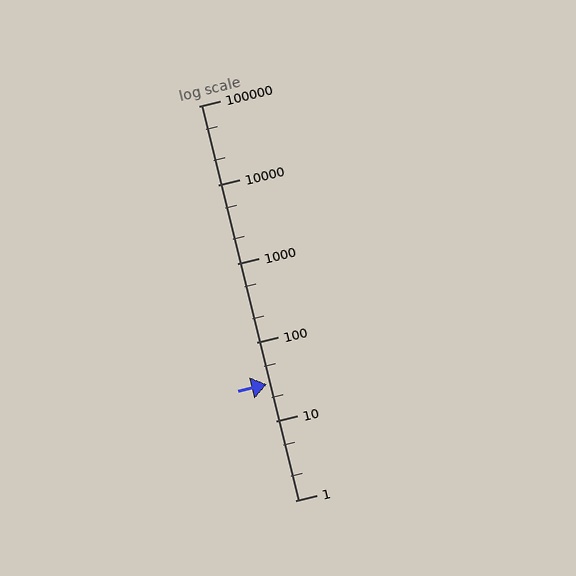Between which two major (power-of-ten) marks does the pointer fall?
The pointer is between 10 and 100.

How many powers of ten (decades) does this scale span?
The scale spans 5 decades, from 1 to 100000.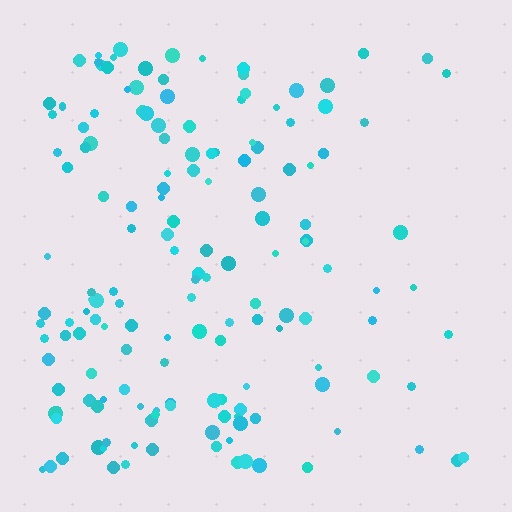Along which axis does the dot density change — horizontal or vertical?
Horizontal.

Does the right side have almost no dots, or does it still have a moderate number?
Still a moderate number, just noticeably fewer than the left.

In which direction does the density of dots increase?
From right to left, with the left side densest.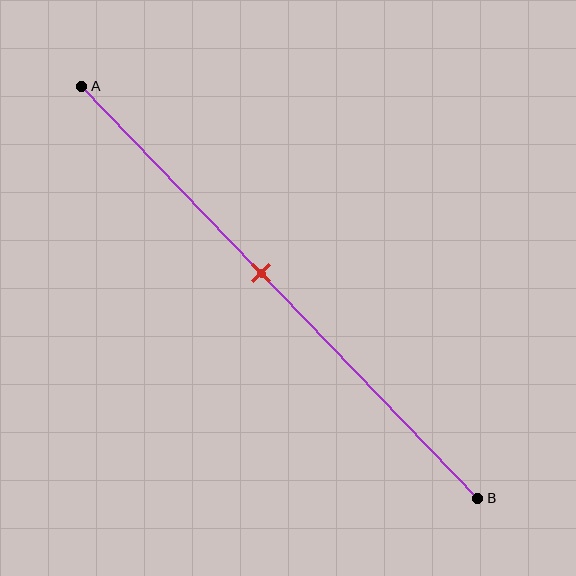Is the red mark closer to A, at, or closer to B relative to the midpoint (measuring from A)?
The red mark is closer to point A than the midpoint of segment AB.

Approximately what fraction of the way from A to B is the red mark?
The red mark is approximately 45% of the way from A to B.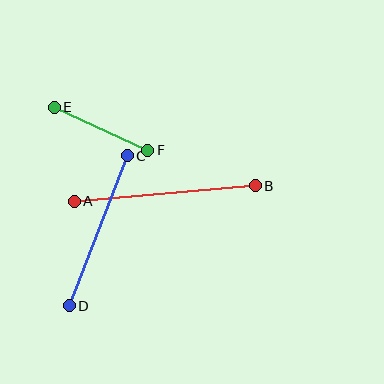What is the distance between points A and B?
The distance is approximately 182 pixels.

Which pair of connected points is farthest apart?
Points A and B are farthest apart.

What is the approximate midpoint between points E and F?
The midpoint is at approximately (101, 129) pixels.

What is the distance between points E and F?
The distance is approximately 103 pixels.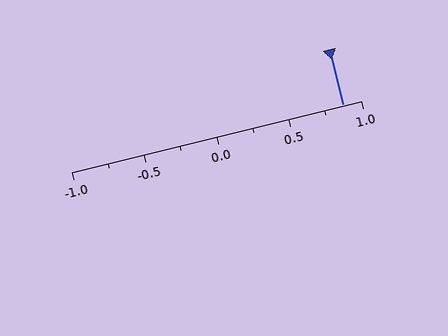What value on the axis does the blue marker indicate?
The marker indicates approximately 0.88.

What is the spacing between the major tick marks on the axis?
The major ticks are spaced 0.5 apart.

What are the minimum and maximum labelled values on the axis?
The axis runs from -1.0 to 1.0.